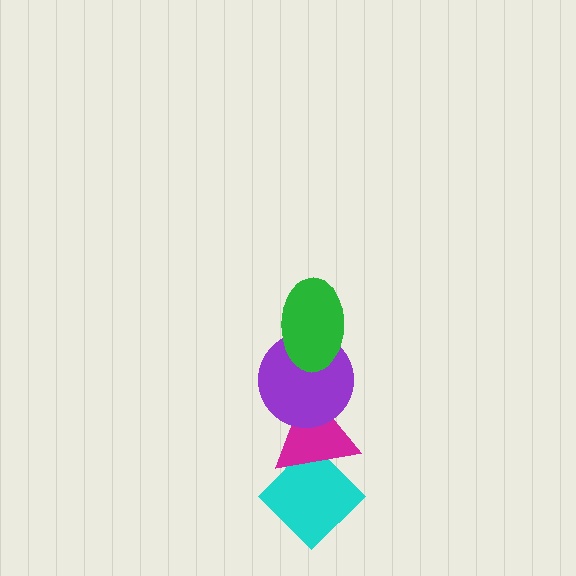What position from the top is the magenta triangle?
The magenta triangle is 3rd from the top.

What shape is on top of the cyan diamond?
The magenta triangle is on top of the cyan diamond.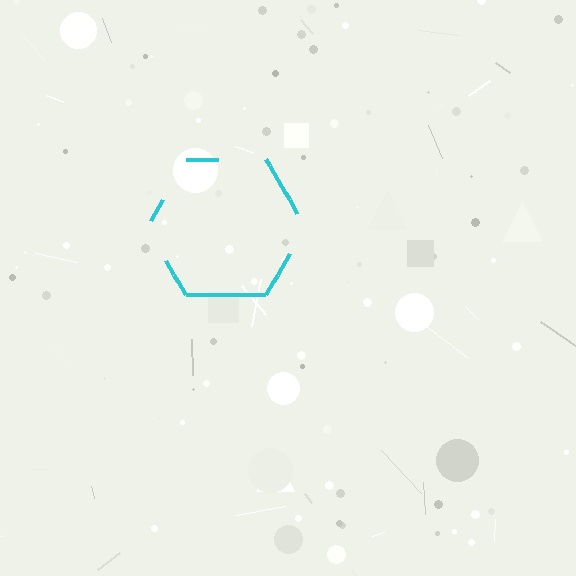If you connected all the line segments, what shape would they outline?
They would outline a hexagon.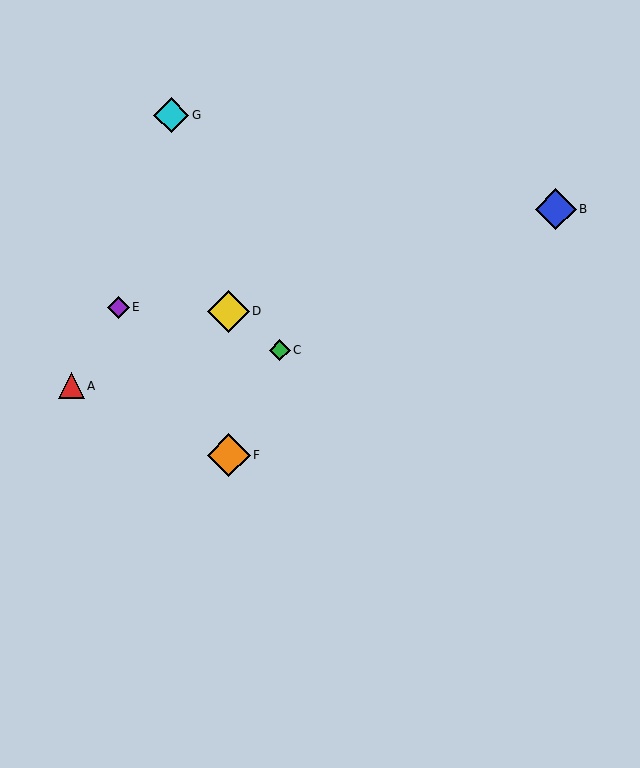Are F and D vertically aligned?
Yes, both are at x≈229.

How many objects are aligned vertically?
2 objects (D, F) are aligned vertically.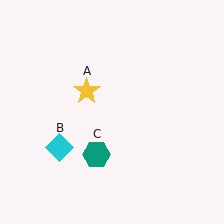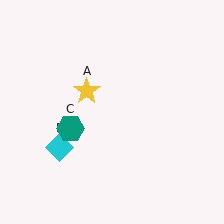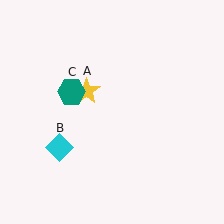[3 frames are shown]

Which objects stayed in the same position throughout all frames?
Yellow star (object A) and cyan diamond (object B) remained stationary.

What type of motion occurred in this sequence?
The teal hexagon (object C) rotated clockwise around the center of the scene.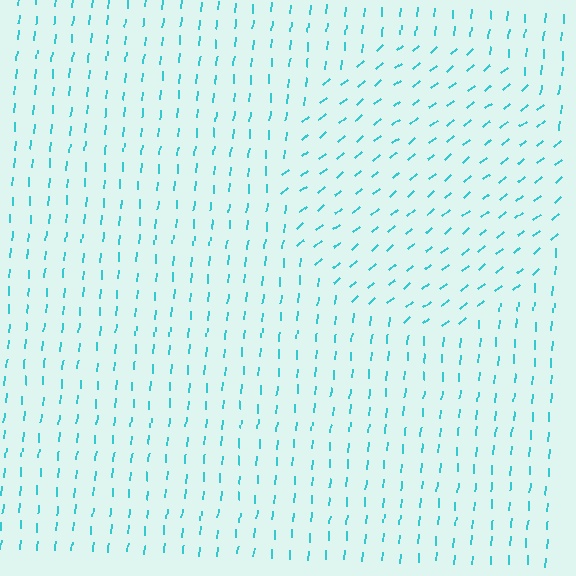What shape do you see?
I see a circle.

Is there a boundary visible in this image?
Yes, there is a texture boundary formed by a change in line orientation.